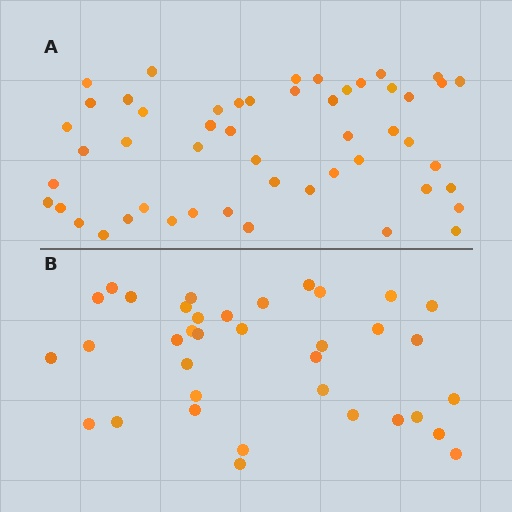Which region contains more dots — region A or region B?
Region A (the top region) has more dots.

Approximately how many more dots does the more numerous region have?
Region A has approximately 15 more dots than region B.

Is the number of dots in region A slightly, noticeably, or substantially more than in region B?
Region A has noticeably more, but not dramatically so. The ratio is roughly 1.4 to 1.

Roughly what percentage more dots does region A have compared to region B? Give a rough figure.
About 40% more.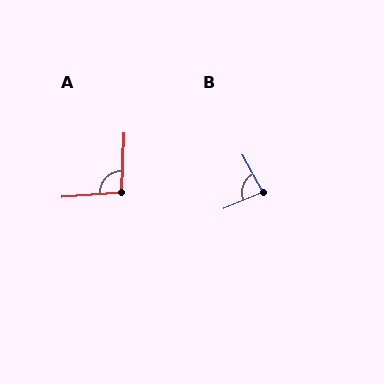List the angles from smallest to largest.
B (83°), A (96°).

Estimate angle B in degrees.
Approximately 83 degrees.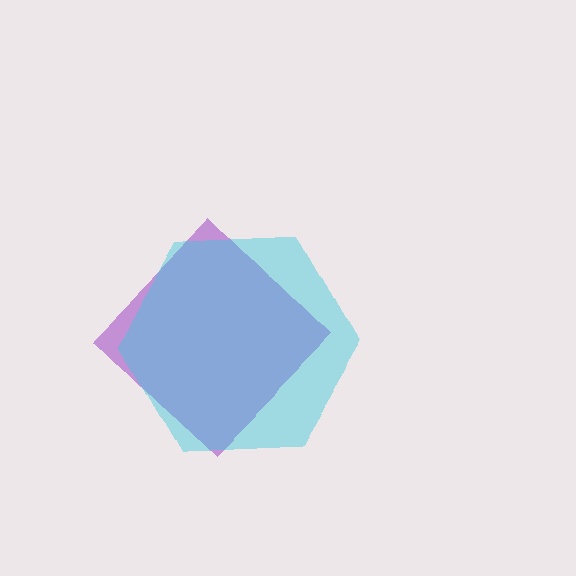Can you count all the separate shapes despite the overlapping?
Yes, there are 2 separate shapes.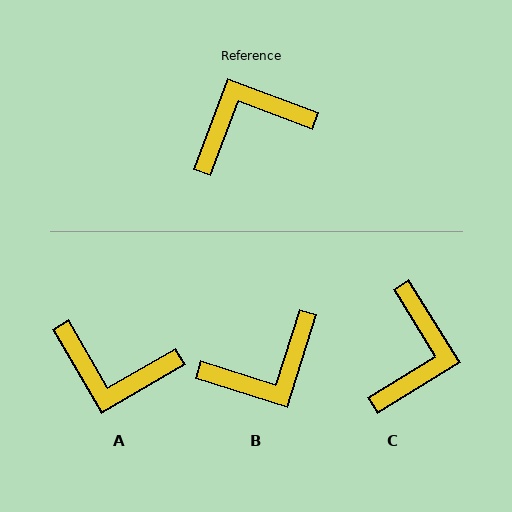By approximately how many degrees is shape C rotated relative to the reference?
Approximately 128 degrees clockwise.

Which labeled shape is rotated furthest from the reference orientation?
B, about 177 degrees away.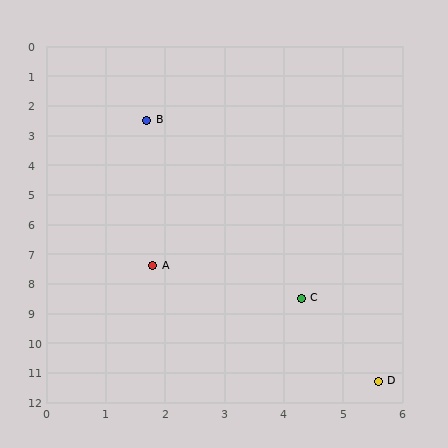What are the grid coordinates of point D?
Point D is at approximately (5.6, 11.3).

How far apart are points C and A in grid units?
Points C and A are about 2.7 grid units apart.